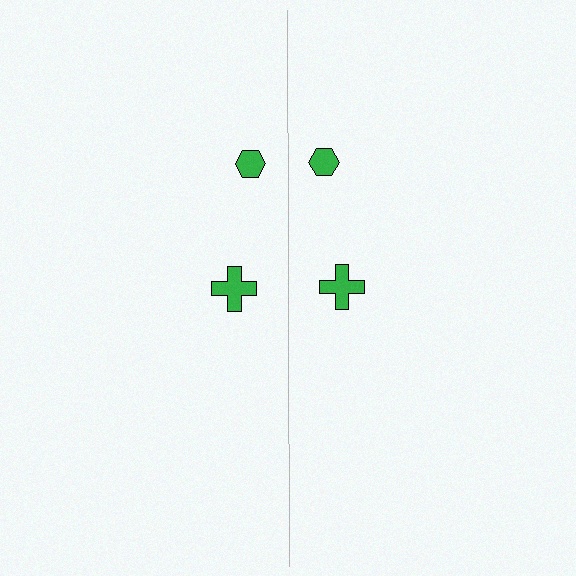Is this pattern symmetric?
Yes, this pattern has bilateral (reflection) symmetry.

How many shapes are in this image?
There are 4 shapes in this image.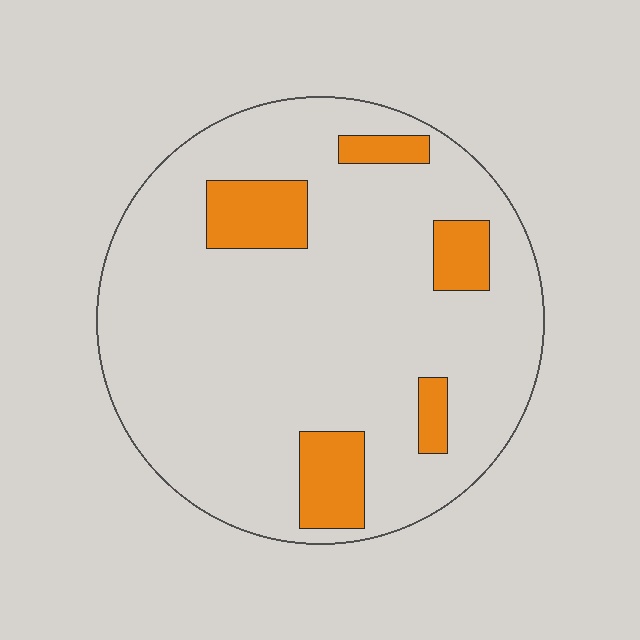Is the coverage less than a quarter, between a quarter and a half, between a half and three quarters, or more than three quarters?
Less than a quarter.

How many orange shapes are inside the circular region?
5.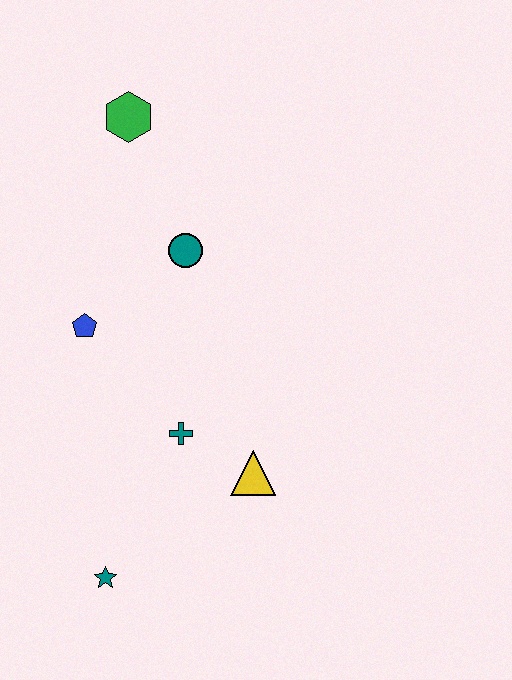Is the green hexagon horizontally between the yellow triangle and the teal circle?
No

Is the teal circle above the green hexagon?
No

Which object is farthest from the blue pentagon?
The teal star is farthest from the blue pentagon.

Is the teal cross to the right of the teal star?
Yes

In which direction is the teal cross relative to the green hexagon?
The teal cross is below the green hexagon.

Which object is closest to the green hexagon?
The teal circle is closest to the green hexagon.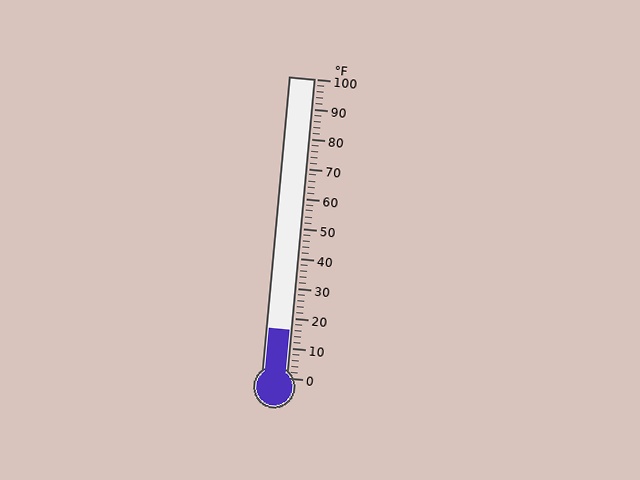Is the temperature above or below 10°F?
The temperature is above 10°F.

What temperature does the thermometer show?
The thermometer shows approximately 16°F.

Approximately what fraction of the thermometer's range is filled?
The thermometer is filled to approximately 15% of its range.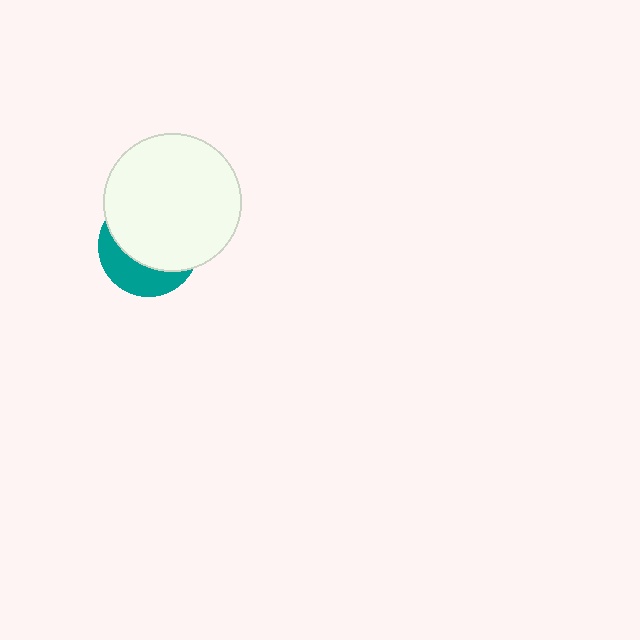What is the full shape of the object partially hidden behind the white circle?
The partially hidden object is a teal circle.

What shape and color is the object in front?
The object in front is a white circle.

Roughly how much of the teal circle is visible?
A small part of it is visible (roughly 34%).